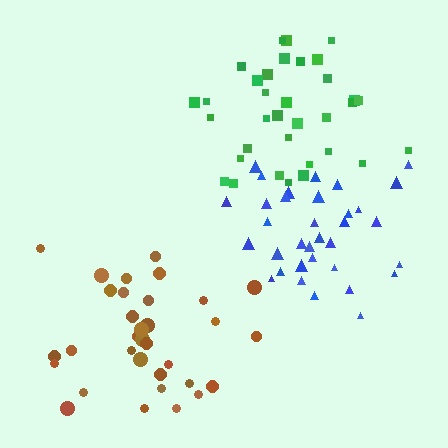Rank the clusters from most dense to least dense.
blue, brown, green.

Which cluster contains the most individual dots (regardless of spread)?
Green (34).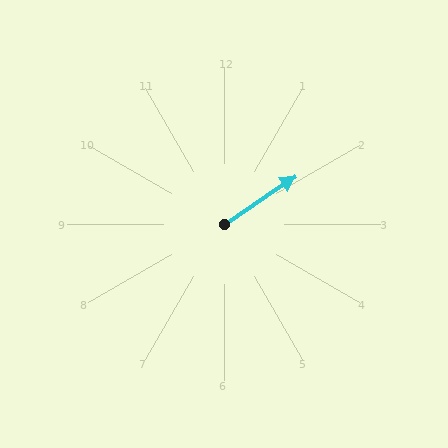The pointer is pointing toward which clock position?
Roughly 2 o'clock.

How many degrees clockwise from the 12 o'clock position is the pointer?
Approximately 56 degrees.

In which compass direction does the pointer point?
Northeast.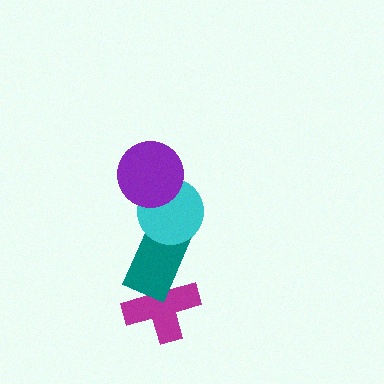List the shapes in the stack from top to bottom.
From top to bottom: the purple circle, the cyan circle, the teal rectangle, the magenta cross.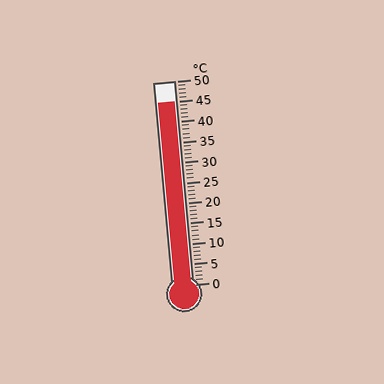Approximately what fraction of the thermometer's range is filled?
The thermometer is filled to approximately 90% of its range.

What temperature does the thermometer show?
The thermometer shows approximately 45°C.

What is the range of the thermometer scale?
The thermometer scale ranges from 0°C to 50°C.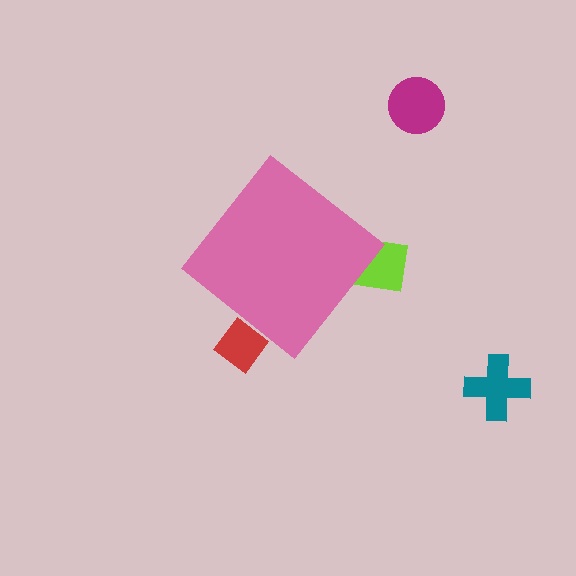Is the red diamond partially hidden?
Yes, the red diamond is partially hidden behind the pink diamond.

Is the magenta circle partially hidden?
No, the magenta circle is fully visible.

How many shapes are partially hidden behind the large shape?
2 shapes are partially hidden.